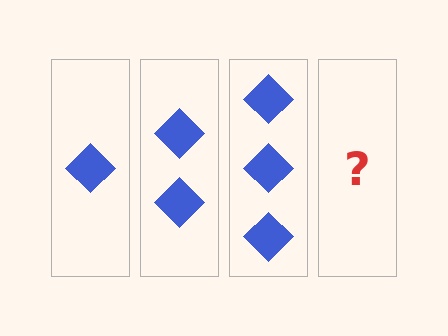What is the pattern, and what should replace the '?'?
The pattern is that each step adds one more diamond. The '?' should be 4 diamonds.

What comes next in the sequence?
The next element should be 4 diamonds.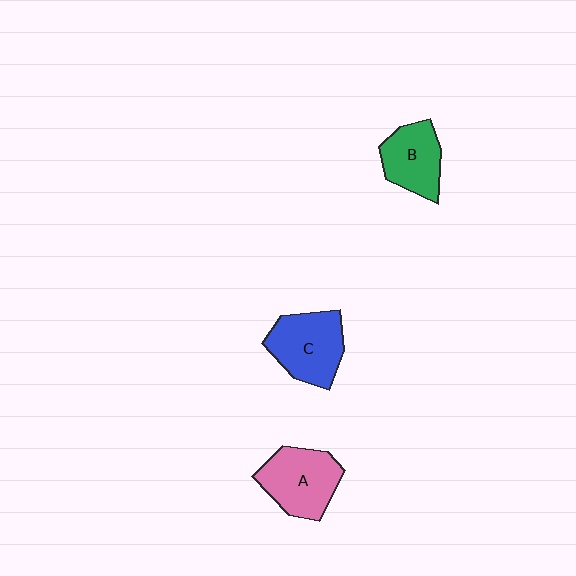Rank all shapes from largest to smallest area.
From largest to smallest: C (blue), A (pink), B (green).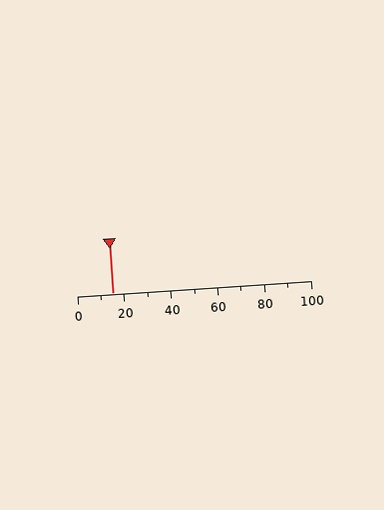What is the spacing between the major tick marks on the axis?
The major ticks are spaced 20 apart.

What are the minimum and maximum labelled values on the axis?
The axis runs from 0 to 100.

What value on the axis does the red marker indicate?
The marker indicates approximately 15.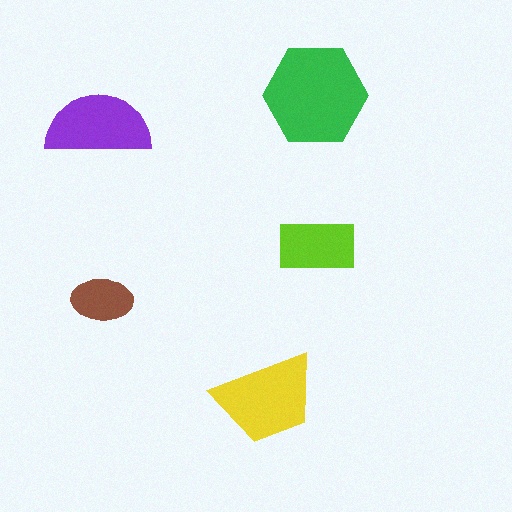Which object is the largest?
The green hexagon.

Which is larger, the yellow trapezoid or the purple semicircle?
The yellow trapezoid.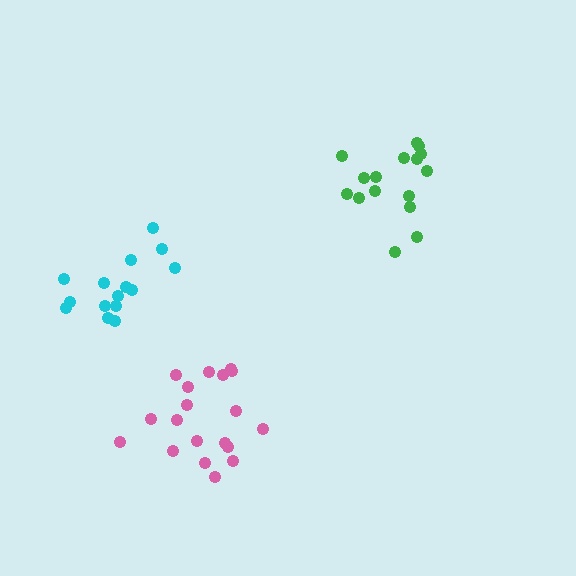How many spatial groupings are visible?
There are 3 spatial groupings.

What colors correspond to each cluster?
The clusters are colored: cyan, green, pink.